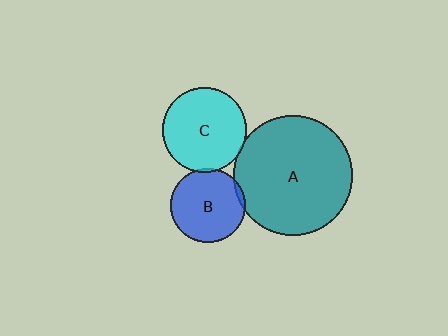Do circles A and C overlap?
Yes.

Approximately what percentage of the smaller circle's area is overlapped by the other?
Approximately 5%.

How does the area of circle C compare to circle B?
Approximately 1.3 times.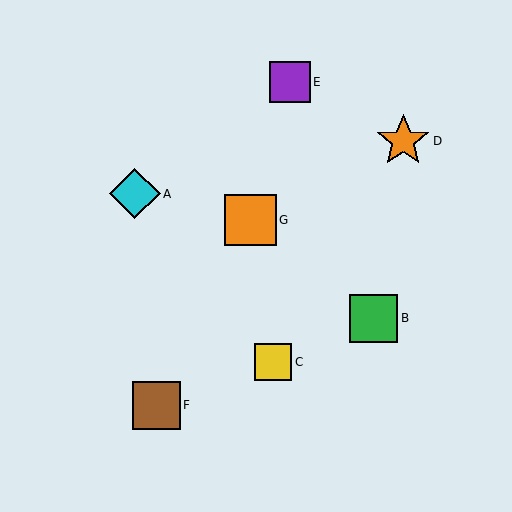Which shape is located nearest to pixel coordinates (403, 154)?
The orange star (labeled D) at (403, 141) is nearest to that location.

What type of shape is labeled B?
Shape B is a green square.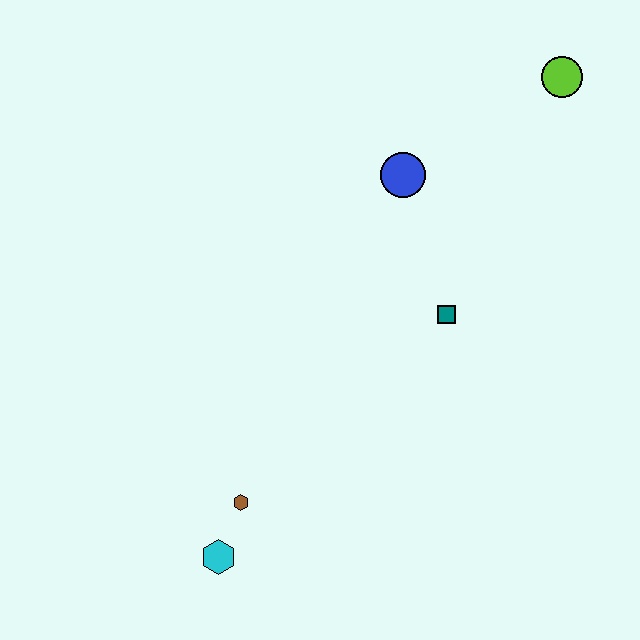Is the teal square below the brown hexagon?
No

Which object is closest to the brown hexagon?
The cyan hexagon is closest to the brown hexagon.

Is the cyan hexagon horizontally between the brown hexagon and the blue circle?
No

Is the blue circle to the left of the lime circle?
Yes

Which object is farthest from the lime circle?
The cyan hexagon is farthest from the lime circle.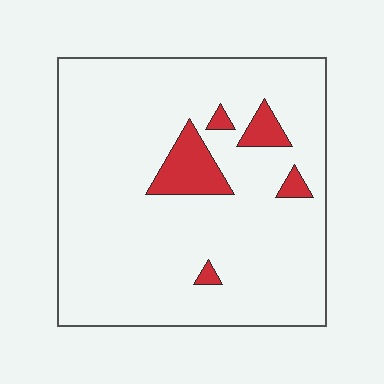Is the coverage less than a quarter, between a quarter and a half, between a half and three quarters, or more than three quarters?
Less than a quarter.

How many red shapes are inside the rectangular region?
5.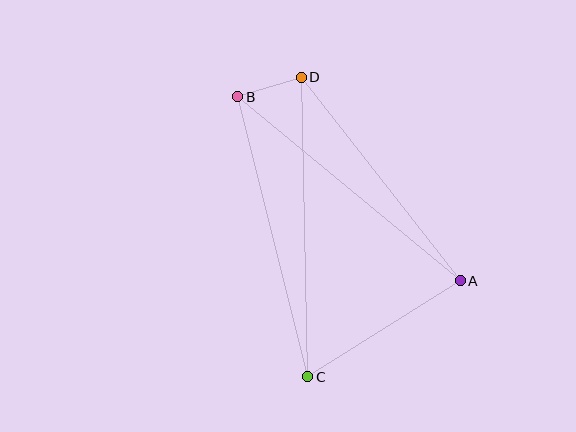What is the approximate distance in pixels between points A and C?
The distance between A and C is approximately 180 pixels.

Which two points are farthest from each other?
Points C and D are farthest from each other.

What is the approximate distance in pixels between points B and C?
The distance between B and C is approximately 288 pixels.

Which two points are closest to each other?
Points B and D are closest to each other.